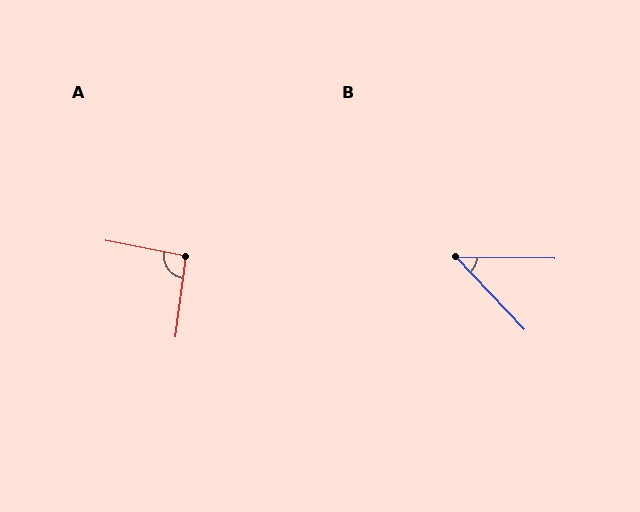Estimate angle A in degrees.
Approximately 94 degrees.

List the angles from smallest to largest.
B (46°), A (94°).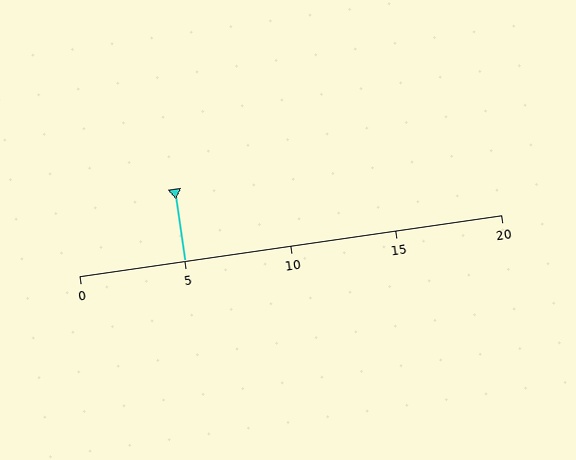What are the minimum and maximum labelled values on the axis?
The axis runs from 0 to 20.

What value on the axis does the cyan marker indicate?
The marker indicates approximately 5.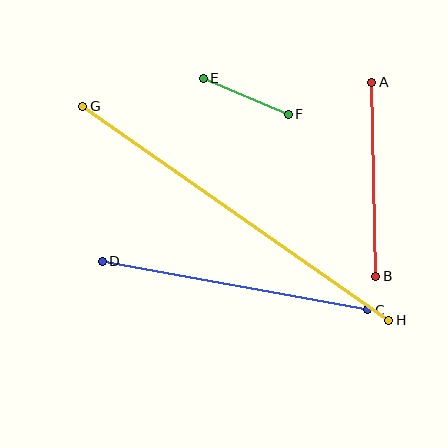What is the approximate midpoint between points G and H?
The midpoint is at approximately (236, 213) pixels.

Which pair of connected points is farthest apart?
Points G and H are farthest apart.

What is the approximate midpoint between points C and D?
The midpoint is at approximately (235, 285) pixels.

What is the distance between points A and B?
The distance is approximately 194 pixels.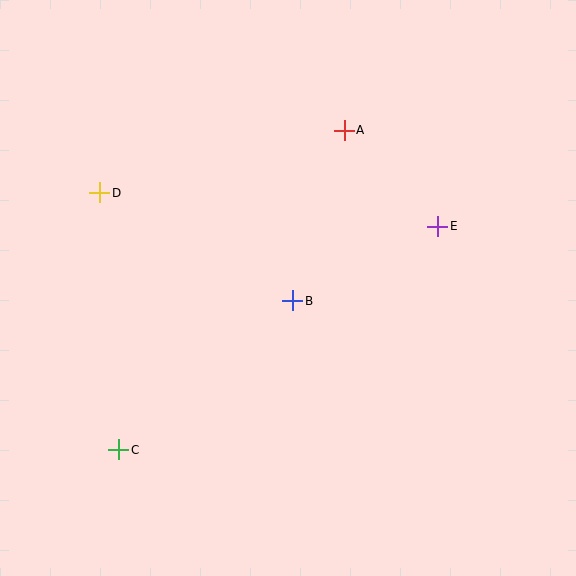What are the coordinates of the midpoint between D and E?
The midpoint between D and E is at (269, 209).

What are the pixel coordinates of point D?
Point D is at (100, 193).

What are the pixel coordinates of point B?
Point B is at (293, 301).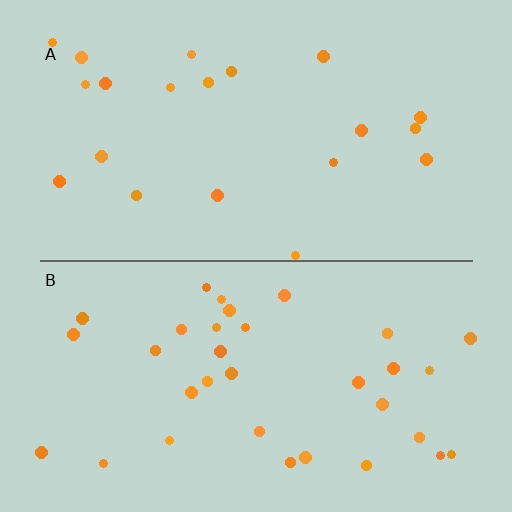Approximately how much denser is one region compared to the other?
Approximately 1.7× — region B over region A.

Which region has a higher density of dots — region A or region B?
B (the bottom).